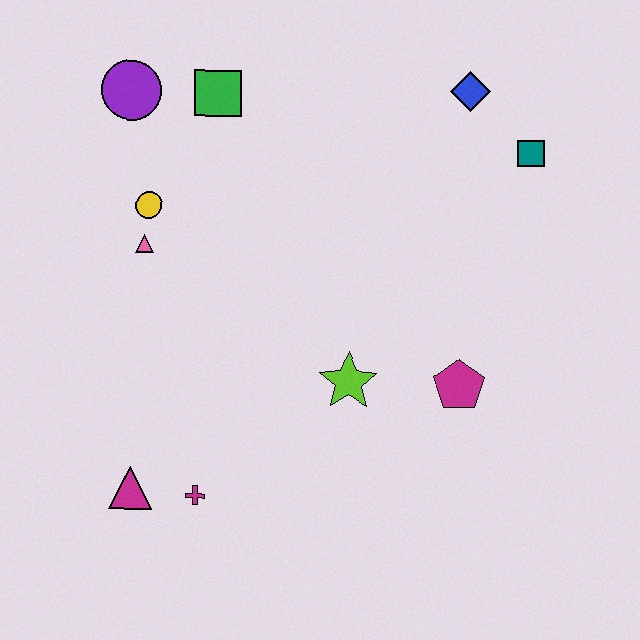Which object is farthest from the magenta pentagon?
The purple circle is farthest from the magenta pentagon.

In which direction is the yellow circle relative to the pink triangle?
The yellow circle is above the pink triangle.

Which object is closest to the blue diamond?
The teal square is closest to the blue diamond.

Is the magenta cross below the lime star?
Yes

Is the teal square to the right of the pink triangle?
Yes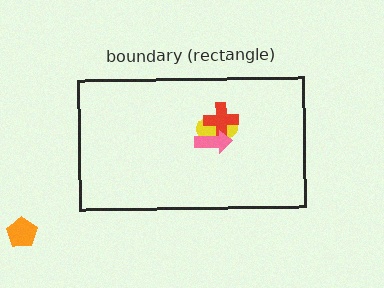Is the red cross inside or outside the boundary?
Inside.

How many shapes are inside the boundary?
3 inside, 1 outside.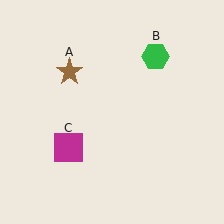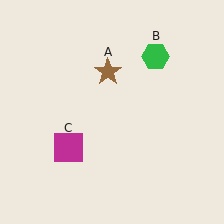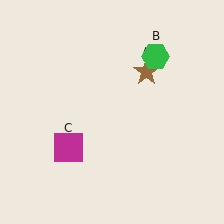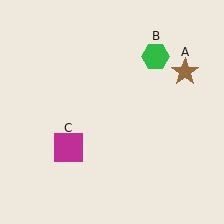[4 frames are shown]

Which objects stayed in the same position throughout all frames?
Green hexagon (object B) and magenta square (object C) remained stationary.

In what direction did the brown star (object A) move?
The brown star (object A) moved right.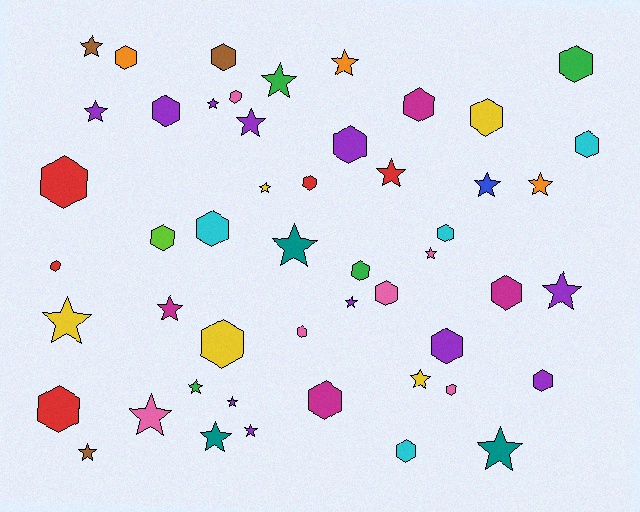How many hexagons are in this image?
There are 26 hexagons.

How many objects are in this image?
There are 50 objects.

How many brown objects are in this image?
There are 3 brown objects.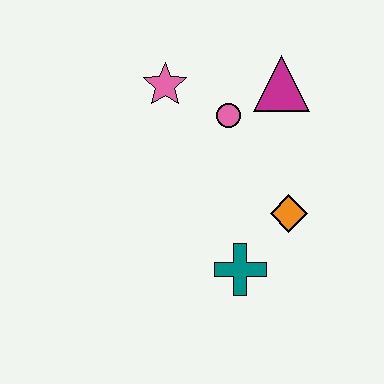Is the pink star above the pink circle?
Yes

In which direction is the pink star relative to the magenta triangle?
The pink star is to the left of the magenta triangle.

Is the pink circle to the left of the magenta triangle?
Yes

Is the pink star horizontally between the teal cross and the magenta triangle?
No